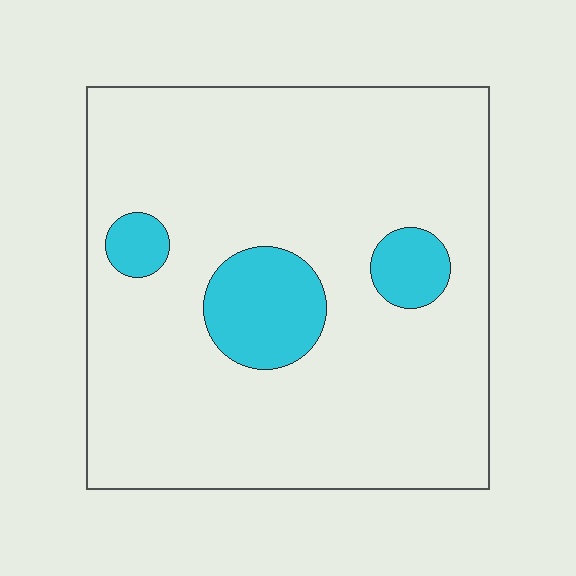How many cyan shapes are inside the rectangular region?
3.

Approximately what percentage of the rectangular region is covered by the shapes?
Approximately 15%.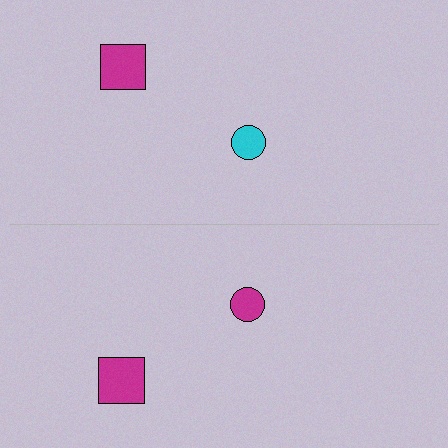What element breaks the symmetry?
The magenta circle on the bottom side breaks the symmetry — its mirror counterpart is cyan.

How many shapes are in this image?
There are 4 shapes in this image.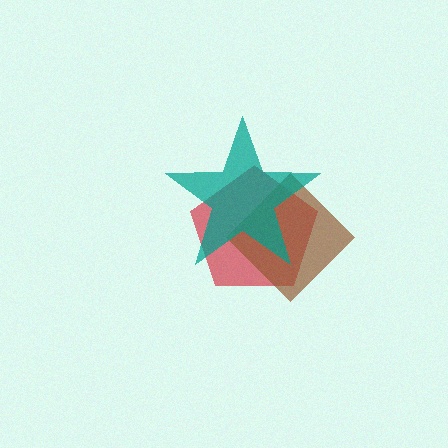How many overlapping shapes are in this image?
There are 3 overlapping shapes in the image.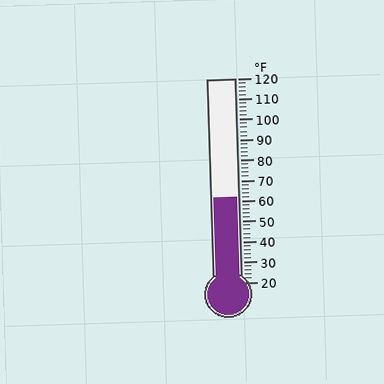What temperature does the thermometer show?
The thermometer shows approximately 62°F.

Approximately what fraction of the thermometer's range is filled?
The thermometer is filled to approximately 40% of its range.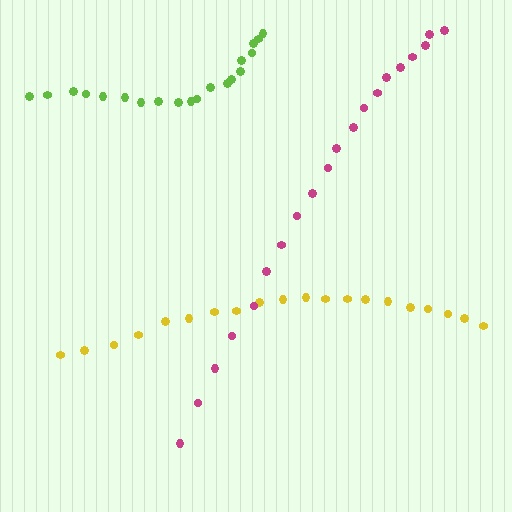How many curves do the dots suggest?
There are 3 distinct paths.